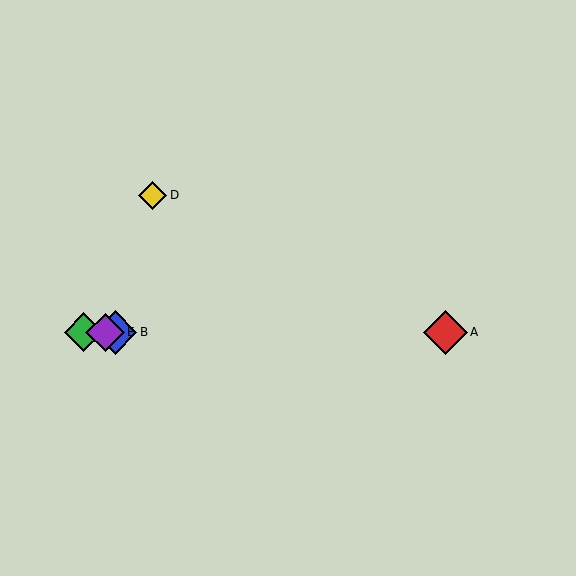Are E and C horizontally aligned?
Yes, both are at y≈332.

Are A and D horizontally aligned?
No, A is at y≈332 and D is at y≈195.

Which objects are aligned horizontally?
Objects A, B, C, E are aligned horizontally.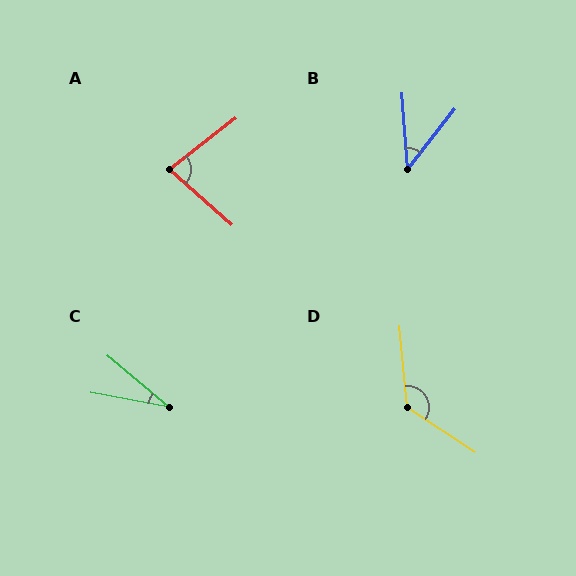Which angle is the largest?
D, at approximately 128 degrees.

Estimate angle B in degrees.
Approximately 43 degrees.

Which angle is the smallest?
C, at approximately 29 degrees.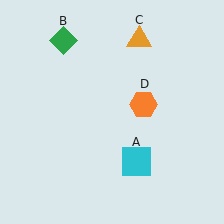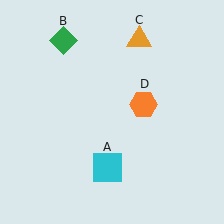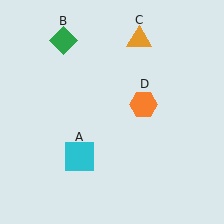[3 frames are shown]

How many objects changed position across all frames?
1 object changed position: cyan square (object A).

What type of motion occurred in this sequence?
The cyan square (object A) rotated clockwise around the center of the scene.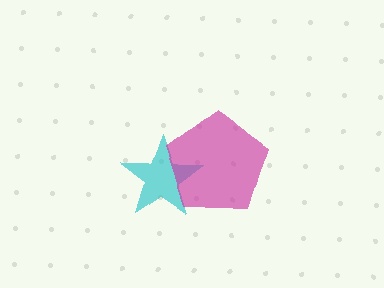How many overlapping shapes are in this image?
There are 2 overlapping shapes in the image.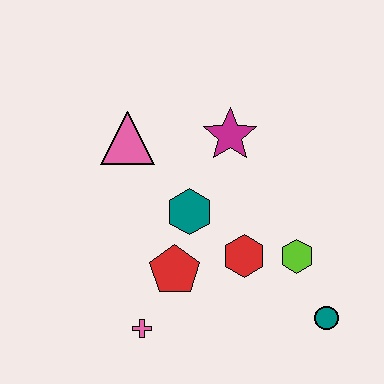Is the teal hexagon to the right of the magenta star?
No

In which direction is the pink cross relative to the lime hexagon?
The pink cross is to the left of the lime hexagon.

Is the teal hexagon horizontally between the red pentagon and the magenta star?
Yes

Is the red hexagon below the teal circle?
No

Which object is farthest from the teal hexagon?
The teal circle is farthest from the teal hexagon.